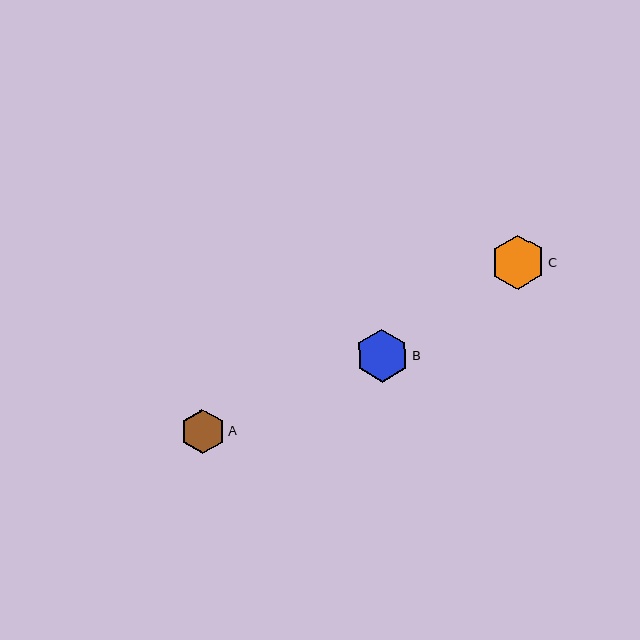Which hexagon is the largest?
Hexagon C is the largest with a size of approximately 55 pixels.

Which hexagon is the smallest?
Hexagon A is the smallest with a size of approximately 44 pixels.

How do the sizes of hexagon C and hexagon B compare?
Hexagon C and hexagon B are approximately the same size.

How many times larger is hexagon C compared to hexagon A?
Hexagon C is approximately 1.2 times the size of hexagon A.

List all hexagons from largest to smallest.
From largest to smallest: C, B, A.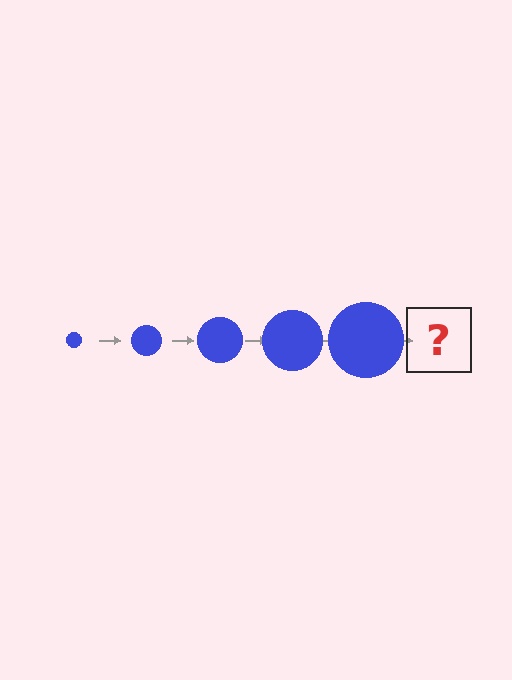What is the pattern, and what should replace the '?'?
The pattern is that the circle gets progressively larger each step. The '?' should be a blue circle, larger than the previous one.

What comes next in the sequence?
The next element should be a blue circle, larger than the previous one.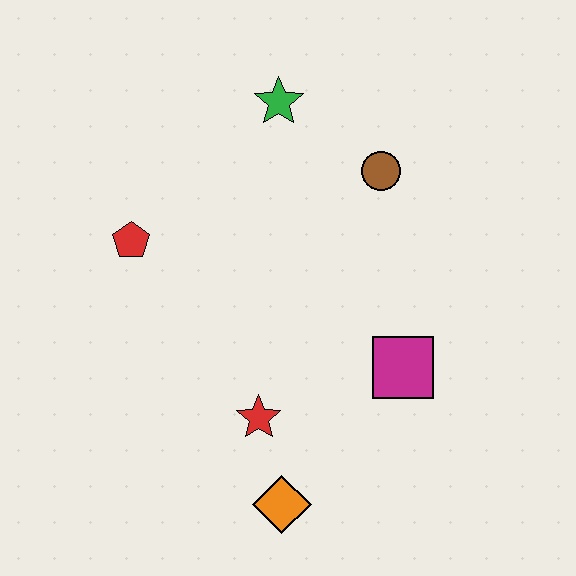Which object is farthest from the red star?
The green star is farthest from the red star.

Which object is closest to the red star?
The orange diamond is closest to the red star.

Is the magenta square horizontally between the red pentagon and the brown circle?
No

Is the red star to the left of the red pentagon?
No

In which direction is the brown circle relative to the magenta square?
The brown circle is above the magenta square.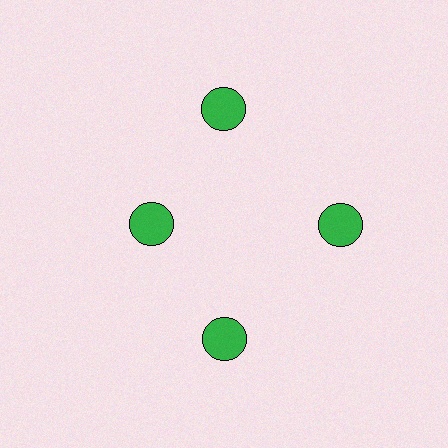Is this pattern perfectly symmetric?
No. The 4 green circles are arranged in a ring, but one element near the 9 o'clock position is pulled inward toward the center, breaking the 4-fold rotational symmetry.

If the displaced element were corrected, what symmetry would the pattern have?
It would have 4-fold rotational symmetry — the pattern would map onto itself every 90 degrees.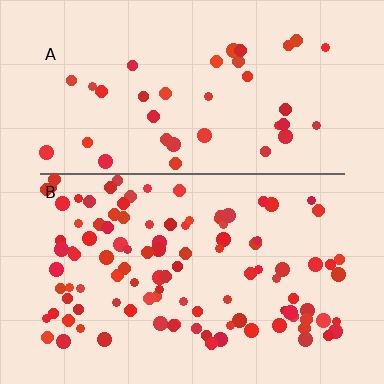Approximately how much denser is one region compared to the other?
Approximately 2.7× — region B over region A.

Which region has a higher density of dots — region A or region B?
B (the bottom).